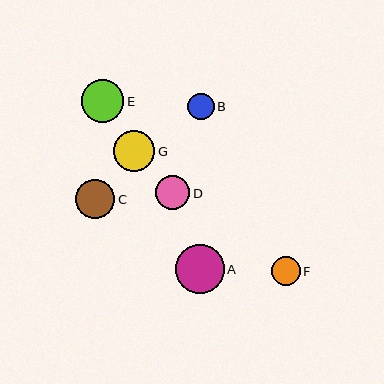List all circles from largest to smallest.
From largest to smallest: A, E, G, C, D, F, B.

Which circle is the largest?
Circle A is the largest with a size of approximately 49 pixels.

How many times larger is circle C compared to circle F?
Circle C is approximately 1.3 times the size of circle F.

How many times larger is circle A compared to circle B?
Circle A is approximately 1.8 times the size of circle B.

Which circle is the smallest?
Circle B is the smallest with a size of approximately 26 pixels.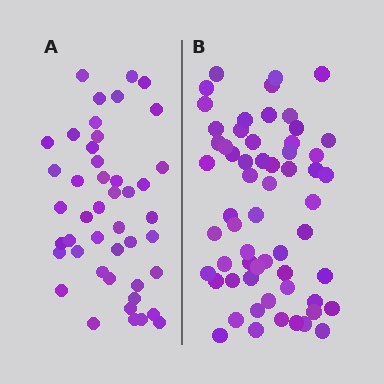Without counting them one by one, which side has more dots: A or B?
Region B (the right region) has more dots.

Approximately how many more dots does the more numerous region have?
Region B has approximately 15 more dots than region A.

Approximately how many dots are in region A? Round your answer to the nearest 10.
About 40 dots. (The exact count is 45, which rounds to 40.)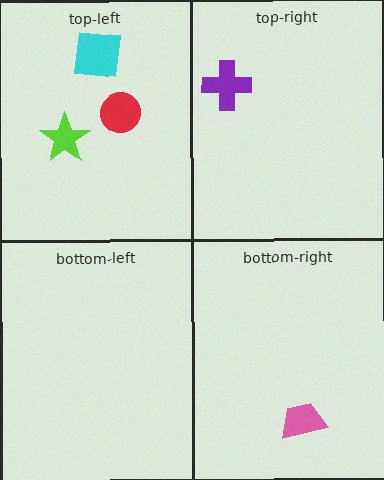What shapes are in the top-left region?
The cyan square, the red circle, the lime star.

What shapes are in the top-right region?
The purple cross.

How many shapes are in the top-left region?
3.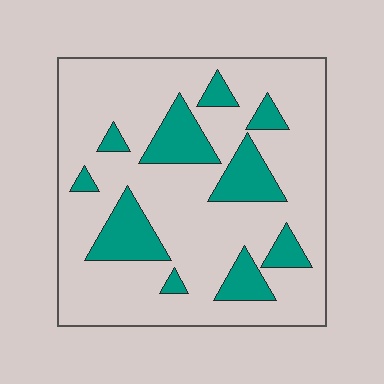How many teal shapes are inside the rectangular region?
10.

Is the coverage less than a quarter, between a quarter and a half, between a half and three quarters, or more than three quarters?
Less than a quarter.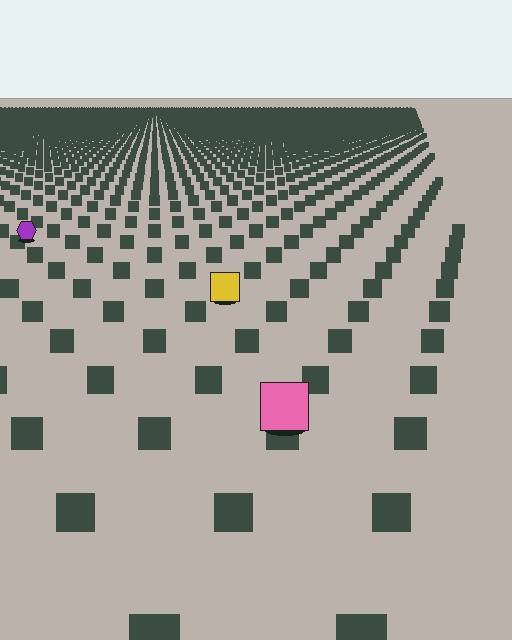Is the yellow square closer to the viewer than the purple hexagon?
Yes. The yellow square is closer — you can tell from the texture gradient: the ground texture is coarser near it.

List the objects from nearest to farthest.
From nearest to farthest: the pink square, the yellow square, the purple hexagon.